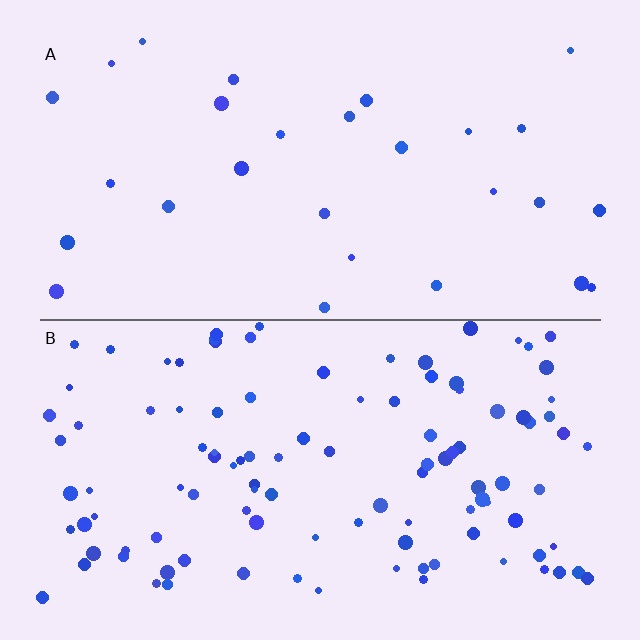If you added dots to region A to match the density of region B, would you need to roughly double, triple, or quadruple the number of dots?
Approximately quadruple.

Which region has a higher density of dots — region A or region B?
B (the bottom).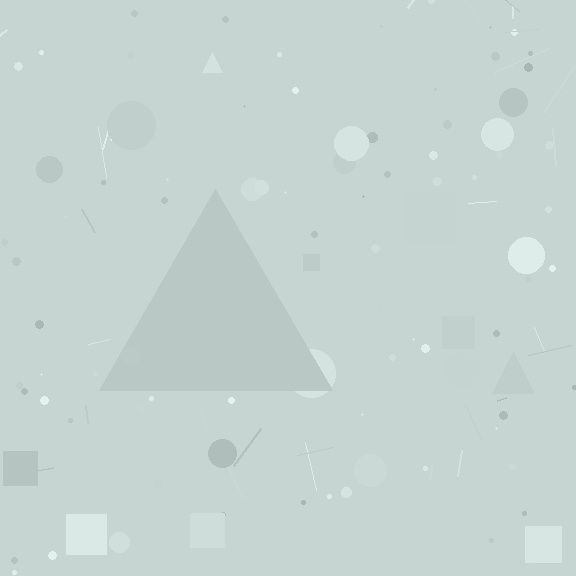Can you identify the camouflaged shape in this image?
The camouflaged shape is a triangle.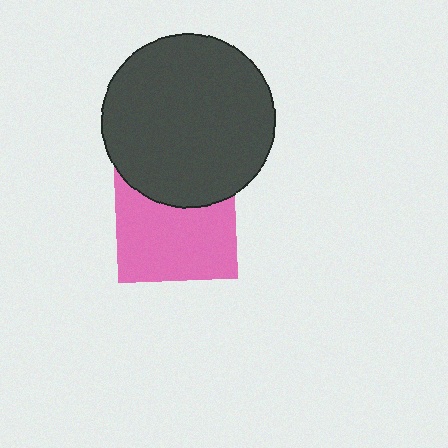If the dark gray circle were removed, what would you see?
You would see the complete pink square.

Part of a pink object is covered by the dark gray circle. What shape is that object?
It is a square.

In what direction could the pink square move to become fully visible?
The pink square could move down. That would shift it out from behind the dark gray circle entirely.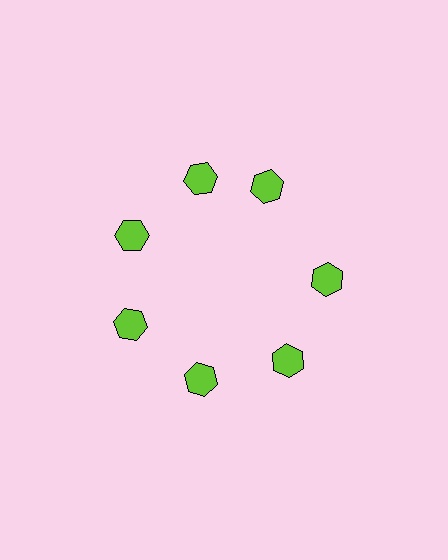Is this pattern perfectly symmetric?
No. The 7 lime hexagons are arranged in a ring, but one element near the 1 o'clock position is rotated out of alignment along the ring, breaking the 7-fold rotational symmetry.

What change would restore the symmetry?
The symmetry would be restored by rotating it back into even spacing with its neighbors so that all 7 hexagons sit at equal angles and equal distance from the center.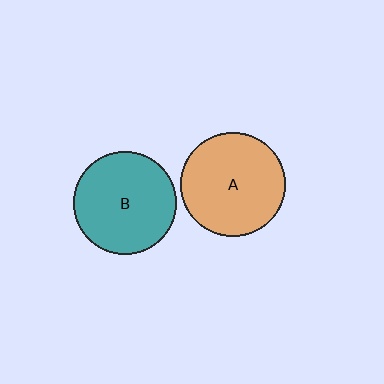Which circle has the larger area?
Circle A (orange).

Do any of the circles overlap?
No, none of the circles overlap.